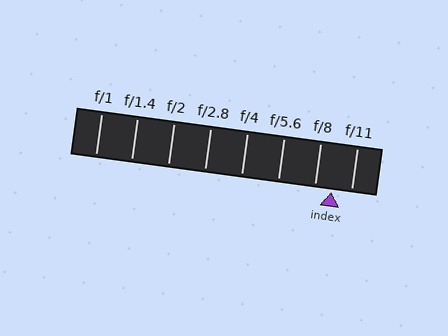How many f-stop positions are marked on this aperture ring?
There are 8 f-stop positions marked.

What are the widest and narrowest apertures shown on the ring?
The widest aperture shown is f/1 and the narrowest is f/11.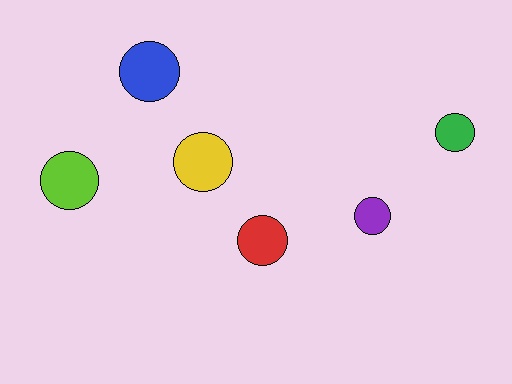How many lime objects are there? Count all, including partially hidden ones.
There is 1 lime object.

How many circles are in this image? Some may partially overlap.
There are 6 circles.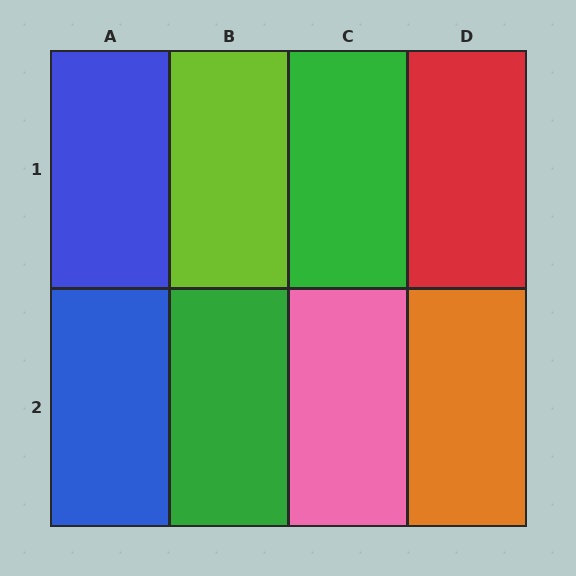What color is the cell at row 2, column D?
Orange.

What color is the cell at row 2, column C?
Pink.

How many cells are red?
1 cell is red.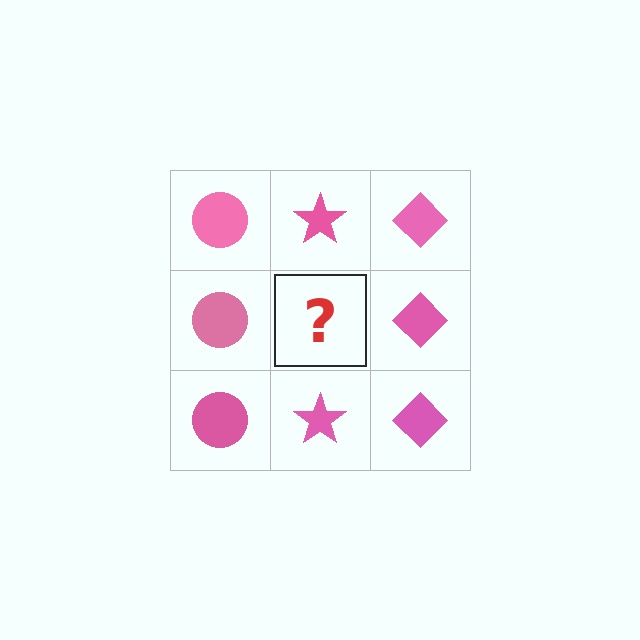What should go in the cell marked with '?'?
The missing cell should contain a pink star.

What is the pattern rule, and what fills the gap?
The rule is that each column has a consistent shape. The gap should be filled with a pink star.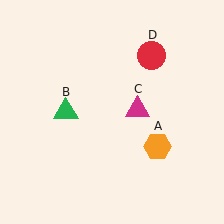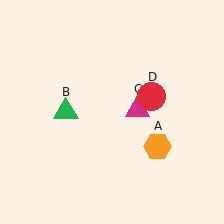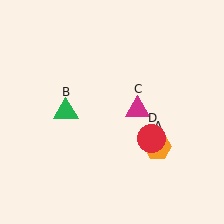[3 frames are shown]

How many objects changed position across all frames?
1 object changed position: red circle (object D).